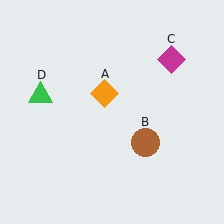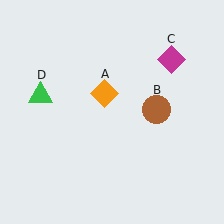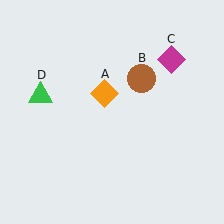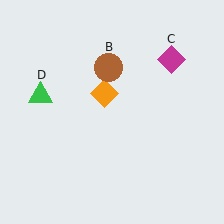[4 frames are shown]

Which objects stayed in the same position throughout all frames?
Orange diamond (object A) and magenta diamond (object C) and green triangle (object D) remained stationary.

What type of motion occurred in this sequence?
The brown circle (object B) rotated counterclockwise around the center of the scene.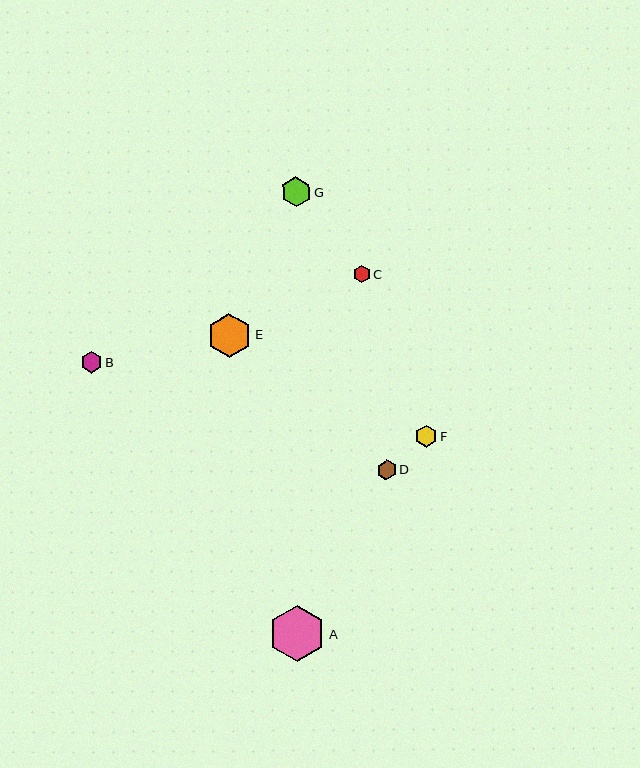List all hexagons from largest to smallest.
From largest to smallest: A, E, G, F, B, D, C.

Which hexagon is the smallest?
Hexagon C is the smallest with a size of approximately 17 pixels.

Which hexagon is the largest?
Hexagon A is the largest with a size of approximately 57 pixels.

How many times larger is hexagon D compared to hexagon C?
Hexagon D is approximately 1.1 times the size of hexagon C.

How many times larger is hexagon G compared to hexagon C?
Hexagon G is approximately 1.8 times the size of hexagon C.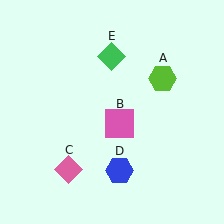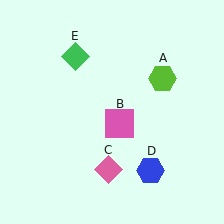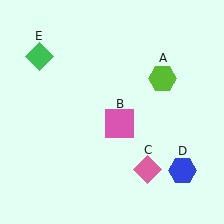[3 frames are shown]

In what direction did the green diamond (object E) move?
The green diamond (object E) moved left.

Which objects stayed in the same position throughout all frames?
Lime hexagon (object A) and pink square (object B) remained stationary.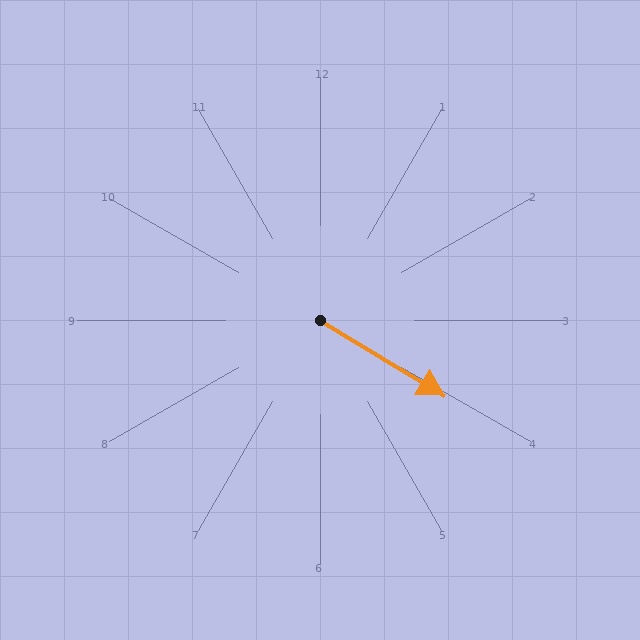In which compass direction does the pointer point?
Southeast.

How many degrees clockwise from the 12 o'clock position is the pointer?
Approximately 121 degrees.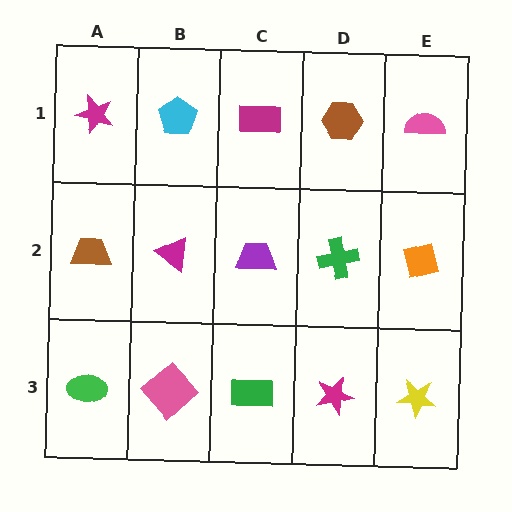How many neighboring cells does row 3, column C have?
3.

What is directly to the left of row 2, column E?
A green cross.